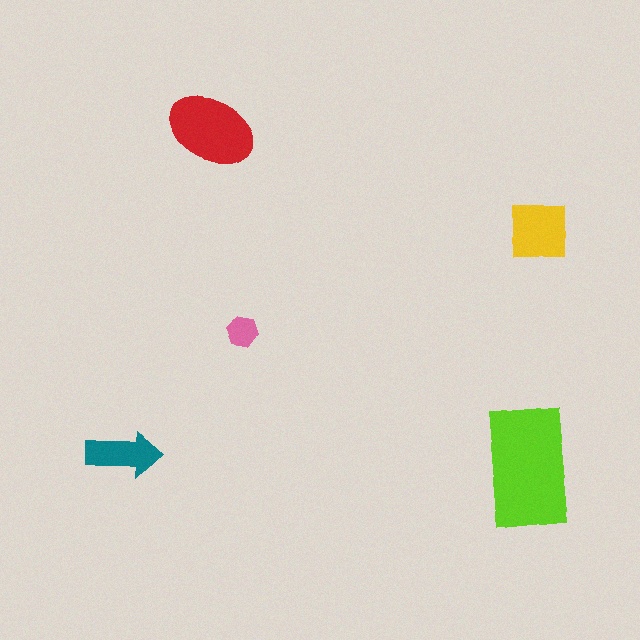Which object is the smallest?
The pink hexagon.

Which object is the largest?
The lime rectangle.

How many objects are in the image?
There are 5 objects in the image.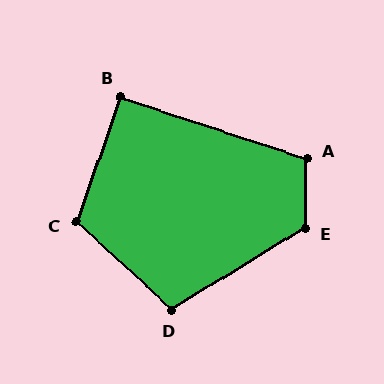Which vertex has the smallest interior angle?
B, at approximately 91 degrees.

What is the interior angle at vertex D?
Approximately 106 degrees (obtuse).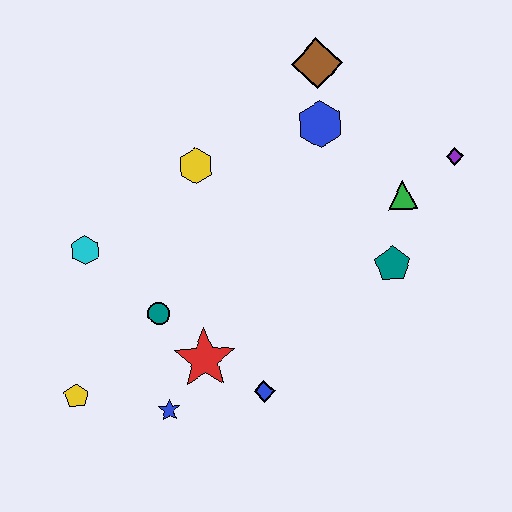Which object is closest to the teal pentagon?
The green triangle is closest to the teal pentagon.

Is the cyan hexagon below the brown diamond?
Yes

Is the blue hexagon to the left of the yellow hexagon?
No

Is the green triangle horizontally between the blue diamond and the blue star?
No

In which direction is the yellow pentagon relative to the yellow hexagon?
The yellow pentagon is below the yellow hexagon.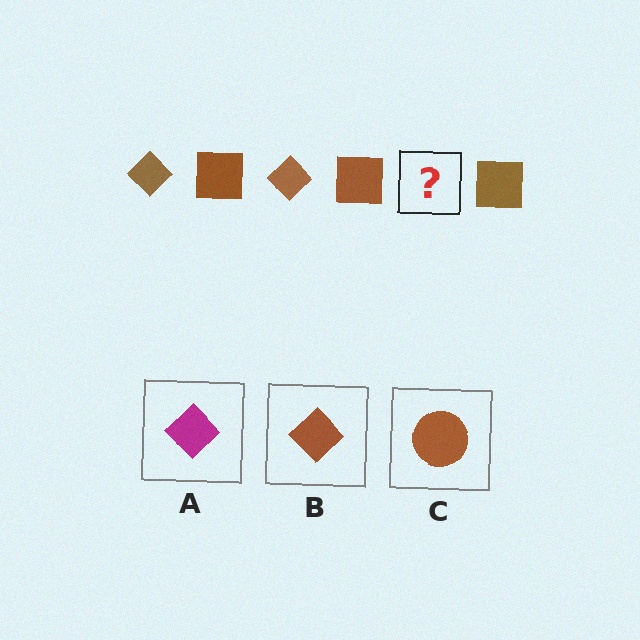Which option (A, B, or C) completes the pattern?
B.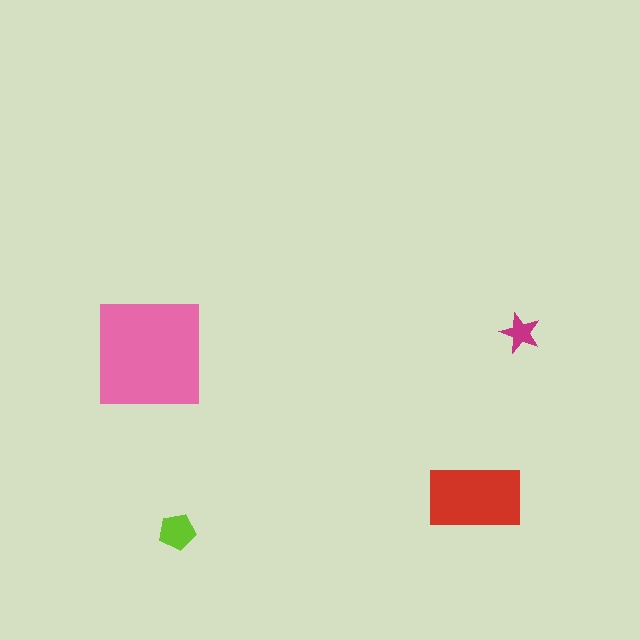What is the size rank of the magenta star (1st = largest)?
4th.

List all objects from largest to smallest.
The pink square, the red rectangle, the lime pentagon, the magenta star.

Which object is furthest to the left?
The pink square is leftmost.